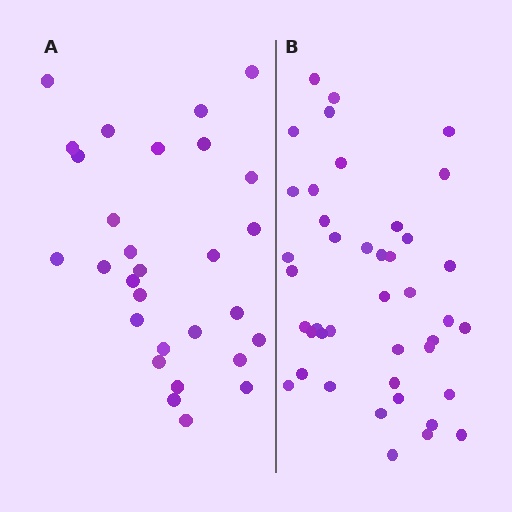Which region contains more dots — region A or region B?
Region B (the right region) has more dots.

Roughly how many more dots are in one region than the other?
Region B has approximately 15 more dots than region A.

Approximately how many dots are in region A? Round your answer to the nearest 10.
About 30 dots. (The exact count is 29, which rounds to 30.)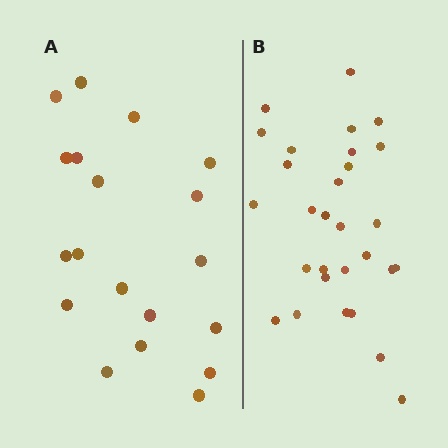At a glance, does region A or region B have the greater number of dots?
Region B (the right region) has more dots.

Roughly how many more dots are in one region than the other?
Region B has roughly 10 or so more dots than region A.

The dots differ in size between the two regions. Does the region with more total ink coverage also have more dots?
No. Region A has more total ink coverage because its dots are larger, but region B actually contains more individual dots. Total area can be misleading — the number of items is what matters here.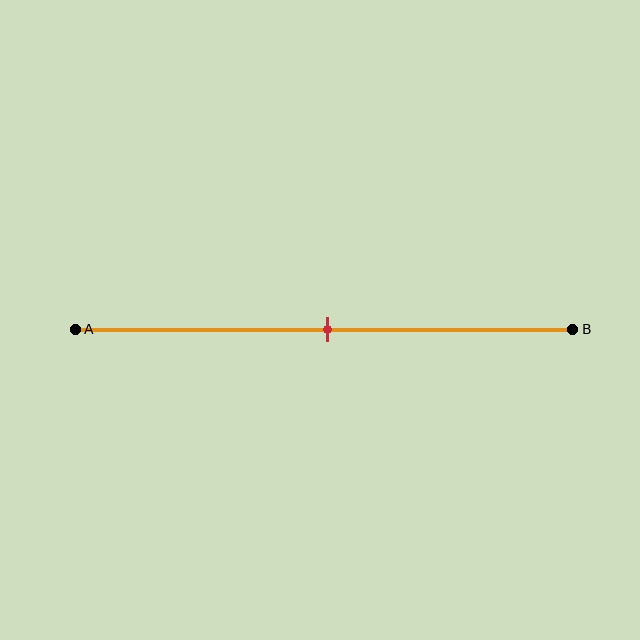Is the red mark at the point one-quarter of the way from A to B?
No, the mark is at about 50% from A, not at the 25% one-quarter point.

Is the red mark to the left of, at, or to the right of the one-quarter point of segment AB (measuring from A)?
The red mark is to the right of the one-quarter point of segment AB.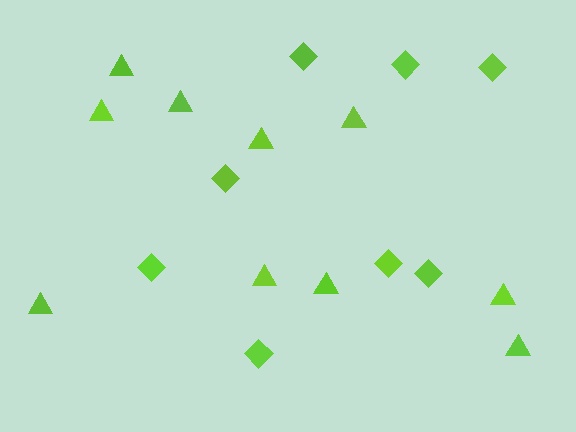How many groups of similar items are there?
There are 2 groups: one group of triangles (10) and one group of diamonds (8).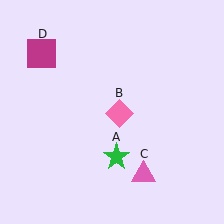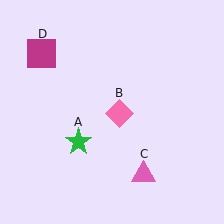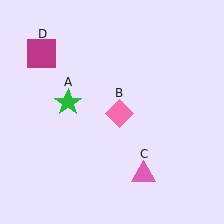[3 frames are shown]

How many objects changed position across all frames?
1 object changed position: green star (object A).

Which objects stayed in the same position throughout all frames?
Pink diamond (object B) and pink triangle (object C) and magenta square (object D) remained stationary.